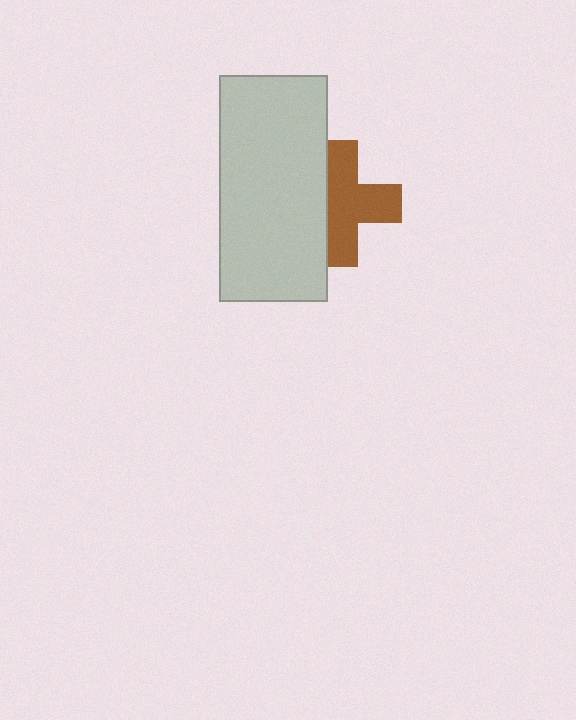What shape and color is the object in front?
The object in front is a light gray rectangle.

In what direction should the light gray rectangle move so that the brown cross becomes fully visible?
The light gray rectangle should move left. That is the shortest direction to clear the overlap and leave the brown cross fully visible.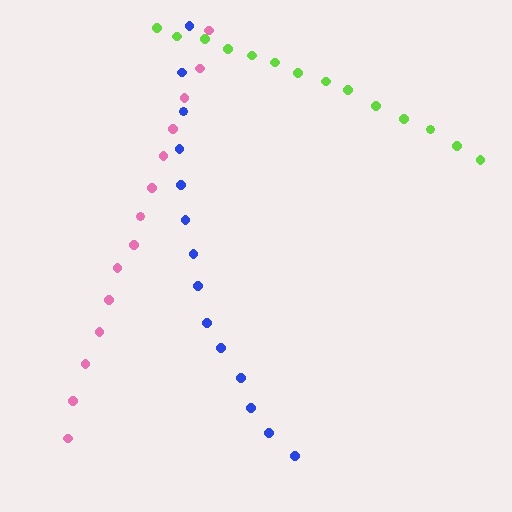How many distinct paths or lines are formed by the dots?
There are 3 distinct paths.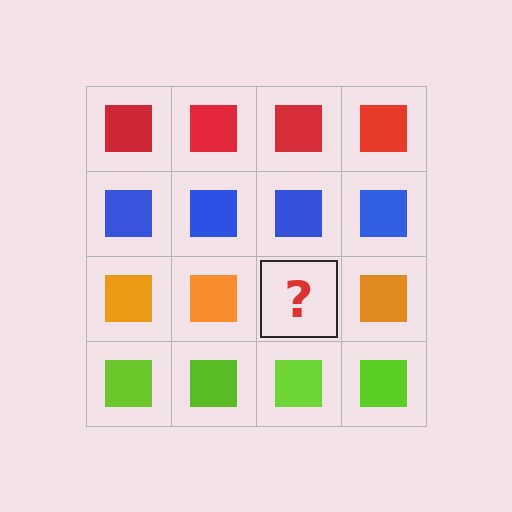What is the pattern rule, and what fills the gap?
The rule is that each row has a consistent color. The gap should be filled with an orange square.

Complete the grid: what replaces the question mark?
The question mark should be replaced with an orange square.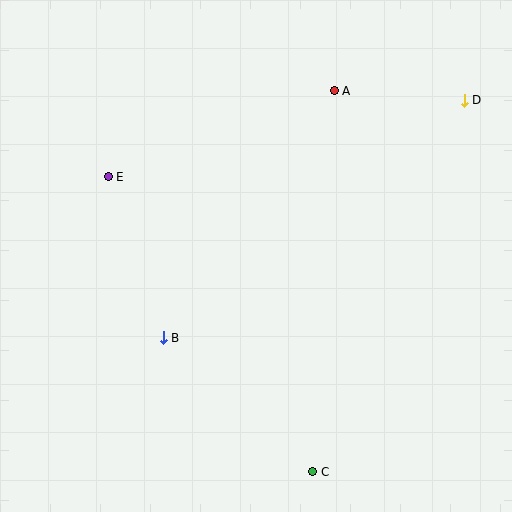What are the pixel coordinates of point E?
Point E is at (108, 177).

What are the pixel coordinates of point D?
Point D is at (464, 100).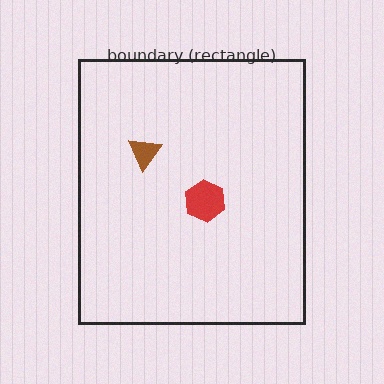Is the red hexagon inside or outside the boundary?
Inside.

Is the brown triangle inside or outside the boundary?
Inside.